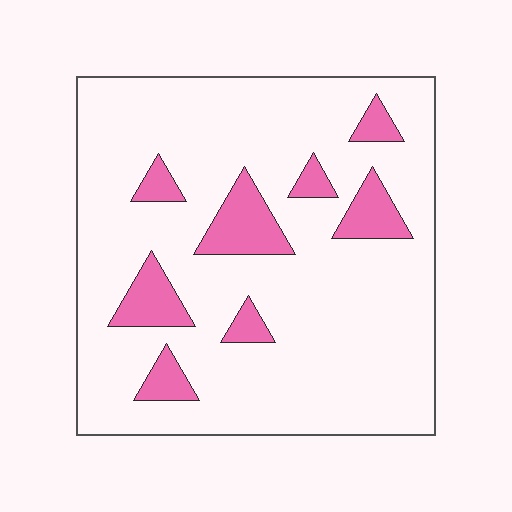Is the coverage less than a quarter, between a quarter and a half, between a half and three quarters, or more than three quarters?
Less than a quarter.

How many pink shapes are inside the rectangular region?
8.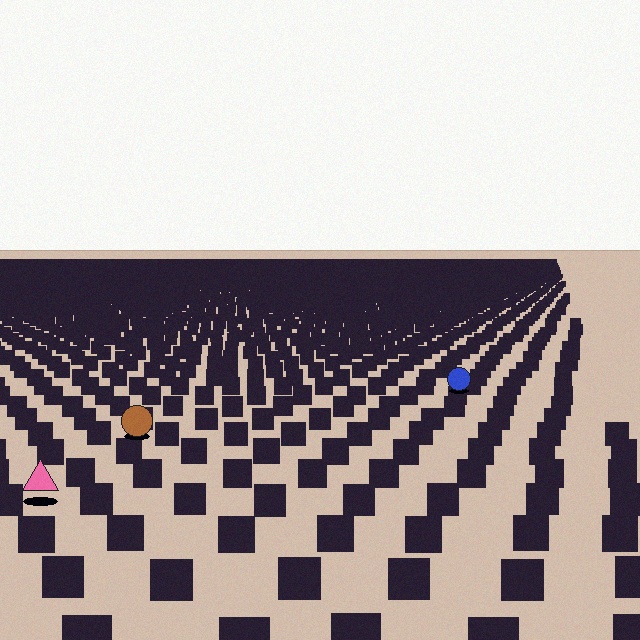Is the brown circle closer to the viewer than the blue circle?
Yes. The brown circle is closer — you can tell from the texture gradient: the ground texture is coarser near it.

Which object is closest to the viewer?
The pink triangle is closest. The texture marks near it are larger and more spread out.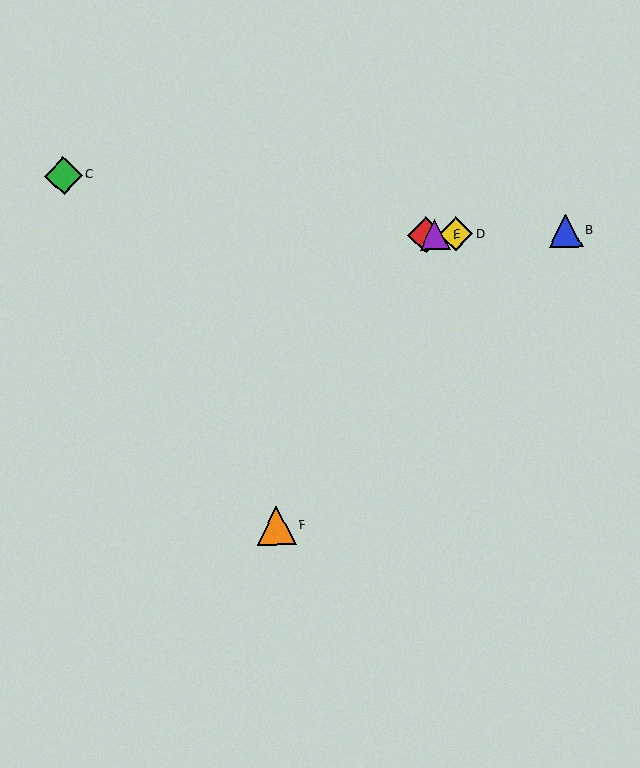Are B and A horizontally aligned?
Yes, both are at y≈231.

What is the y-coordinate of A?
Object A is at y≈235.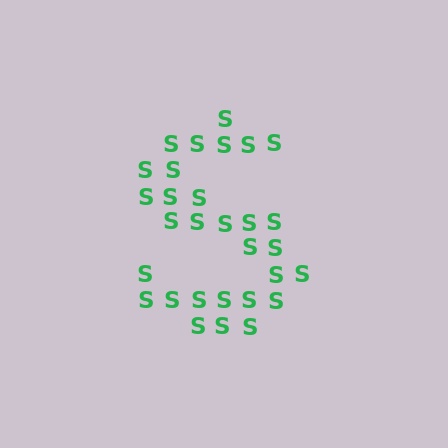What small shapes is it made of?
It is made of small letter S's.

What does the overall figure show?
The overall figure shows the letter S.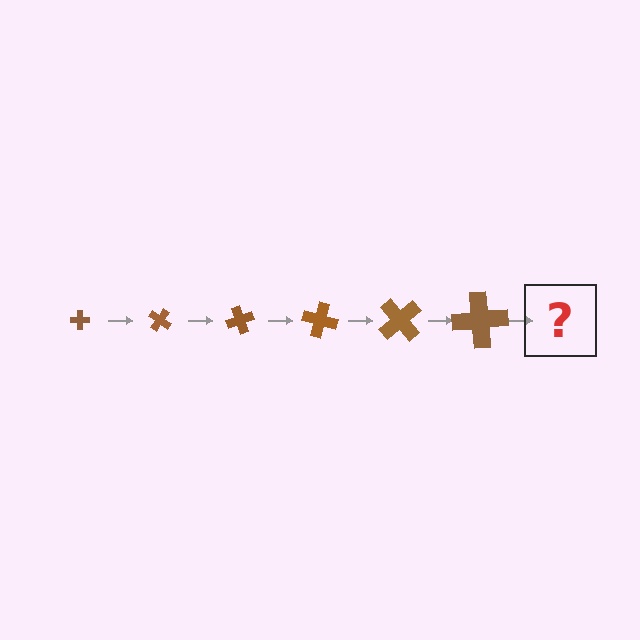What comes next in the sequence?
The next element should be a cross, larger than the previous one and rotated 210 degrees from the start.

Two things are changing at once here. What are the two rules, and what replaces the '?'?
The two rules are that the cross grows larger each step and it rotates 35 degrees each step. The '?' should be a cross, larger than the previous one and rotated 210 degrees from the start.